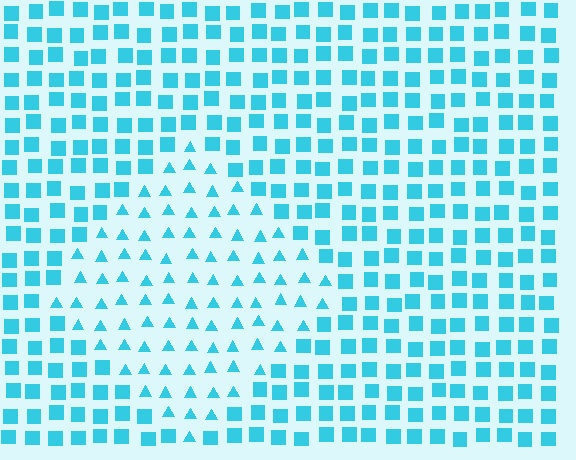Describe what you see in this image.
The image is filled with small cyan elements arranged in a uniform grid. A diamond-shaped region contains triangles, while the surrounding area contains squares. The boundary is defined purely by the change in element shape.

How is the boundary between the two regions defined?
The boundary is defined by a change in element shape: triangles inside vs. squares outside. All elements share the same color and spacing.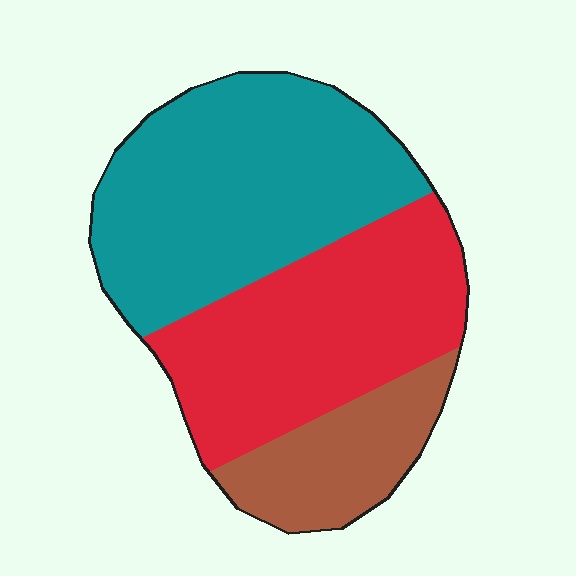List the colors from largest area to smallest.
From largest to smallest: teal, red, brown.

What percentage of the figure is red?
Red covers about 40% of the figure.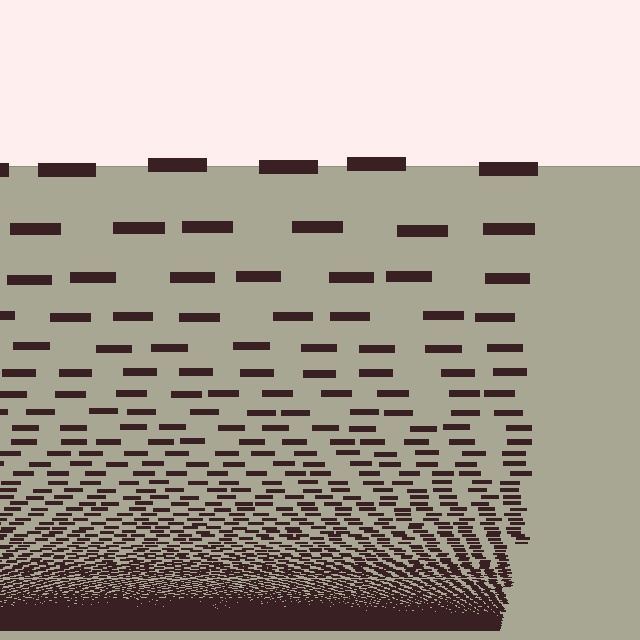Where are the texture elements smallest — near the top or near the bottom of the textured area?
Near the bottom.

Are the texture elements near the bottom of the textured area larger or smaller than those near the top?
Smaller. The gradient is inverted — elements near the bottom are smaller and denser.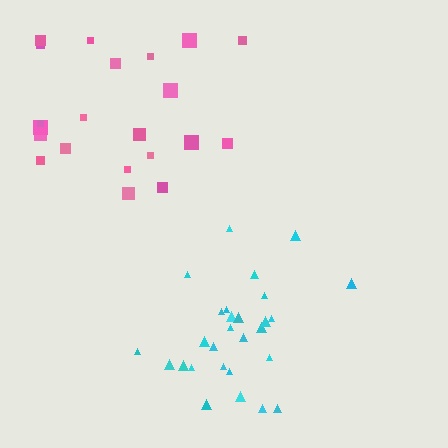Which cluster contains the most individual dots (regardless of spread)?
Cyan (28).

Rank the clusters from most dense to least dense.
cyan, pink.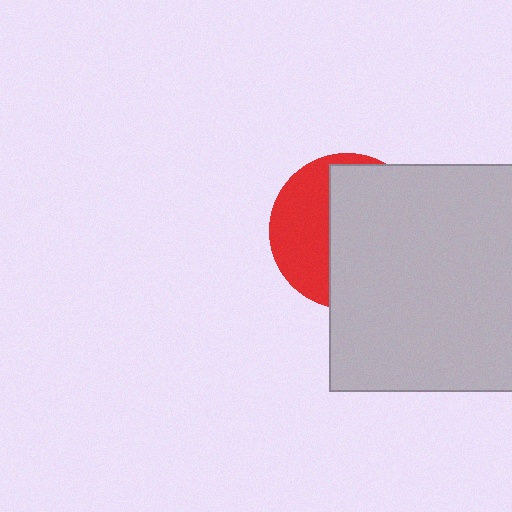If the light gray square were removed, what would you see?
You would see the complete red circle.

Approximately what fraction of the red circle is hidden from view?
Roughly 62% of the red circle is hidden behind the light gray square.